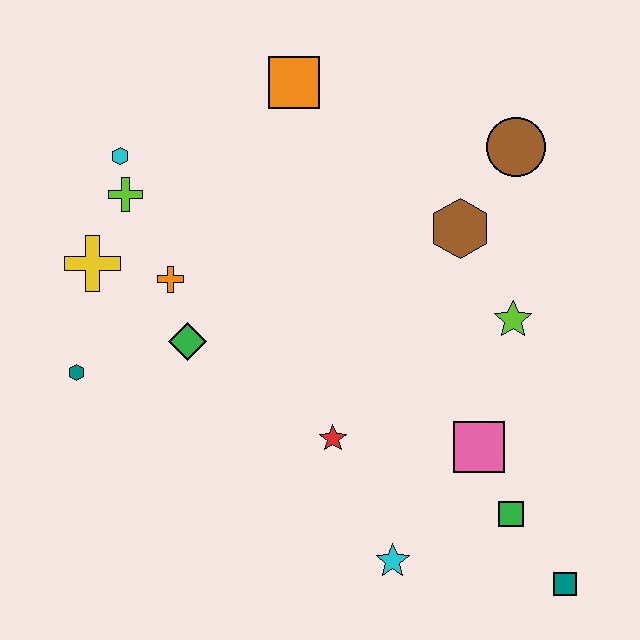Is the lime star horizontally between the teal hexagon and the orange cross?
No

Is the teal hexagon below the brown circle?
Yes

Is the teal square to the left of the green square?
No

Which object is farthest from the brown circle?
The teal hexagon is farthest from the brown circle.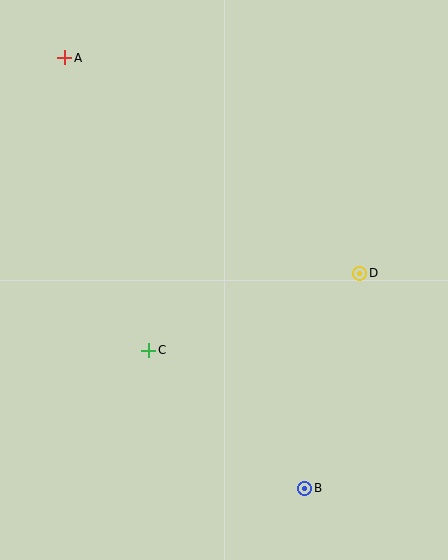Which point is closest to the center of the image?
Point C at (149, 350) is closest to the center.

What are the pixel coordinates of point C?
Point C is at (149, 350).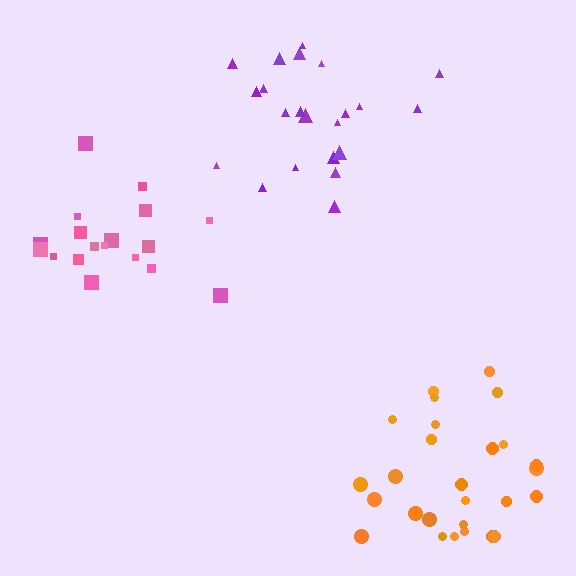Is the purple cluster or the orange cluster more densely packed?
Purple.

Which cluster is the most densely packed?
Pink.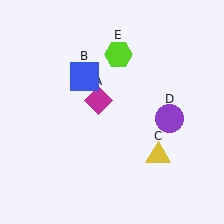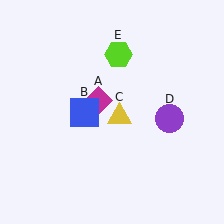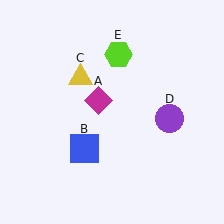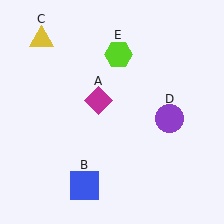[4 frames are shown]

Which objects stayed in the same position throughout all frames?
Magenta diamond (object A) and purple circle (object D) and lime hexagon (object E) remained stationary.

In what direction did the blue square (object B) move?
The blue square (object B) moved down.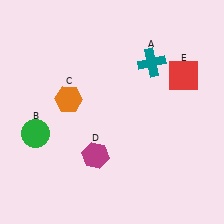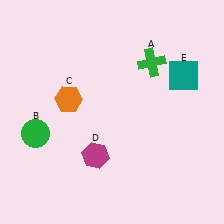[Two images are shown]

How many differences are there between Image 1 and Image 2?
There are 2 differences between the two images.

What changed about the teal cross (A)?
In Image 1, A is teal. In Image 2, it changed to green.